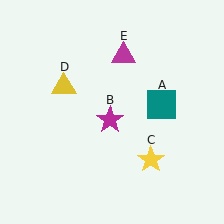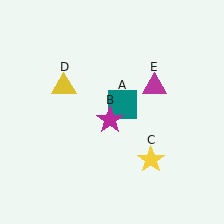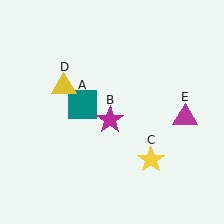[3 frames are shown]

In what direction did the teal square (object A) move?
The teal square (object A) moved left.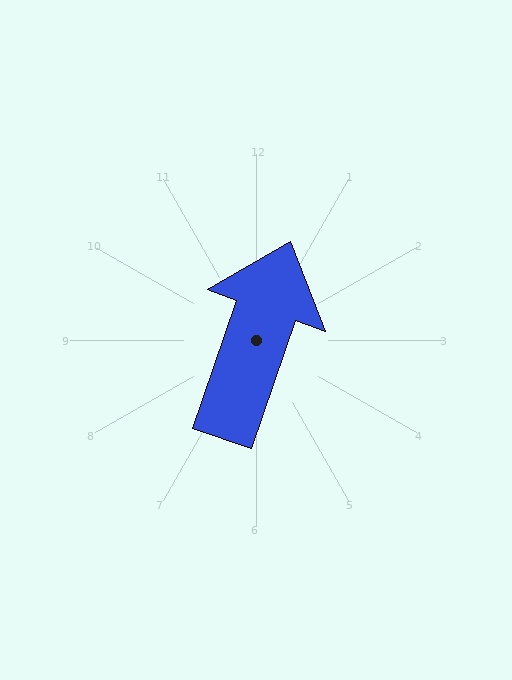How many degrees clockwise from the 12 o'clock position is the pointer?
Approximately 19 degrees.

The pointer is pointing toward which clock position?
Roughly 1 o'clock.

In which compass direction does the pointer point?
North.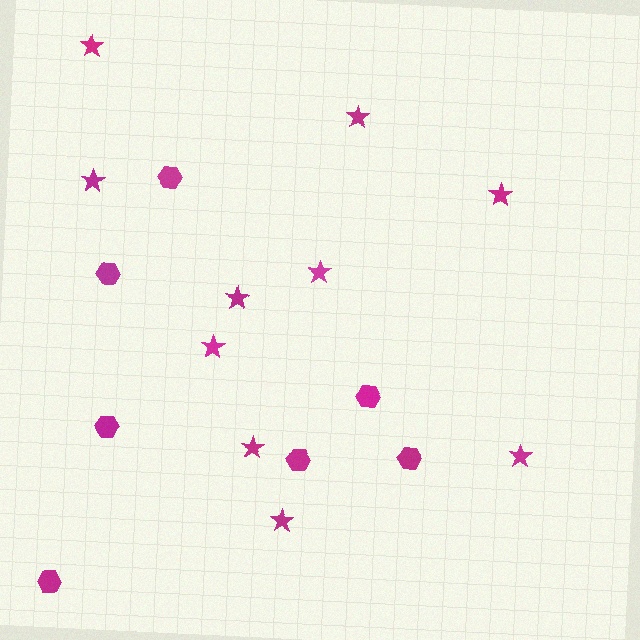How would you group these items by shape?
There are 2 groups: one group of hexagons (7) and one group of stars (10).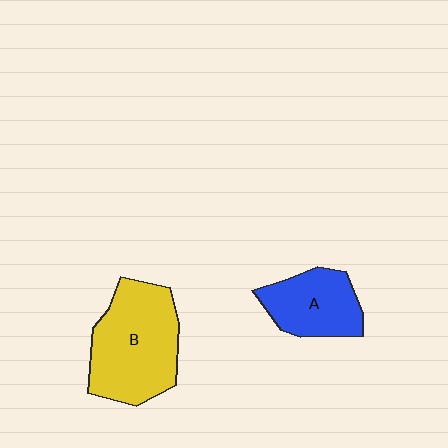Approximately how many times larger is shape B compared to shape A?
Approximately 1.6 times.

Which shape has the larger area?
Shape B (yellow).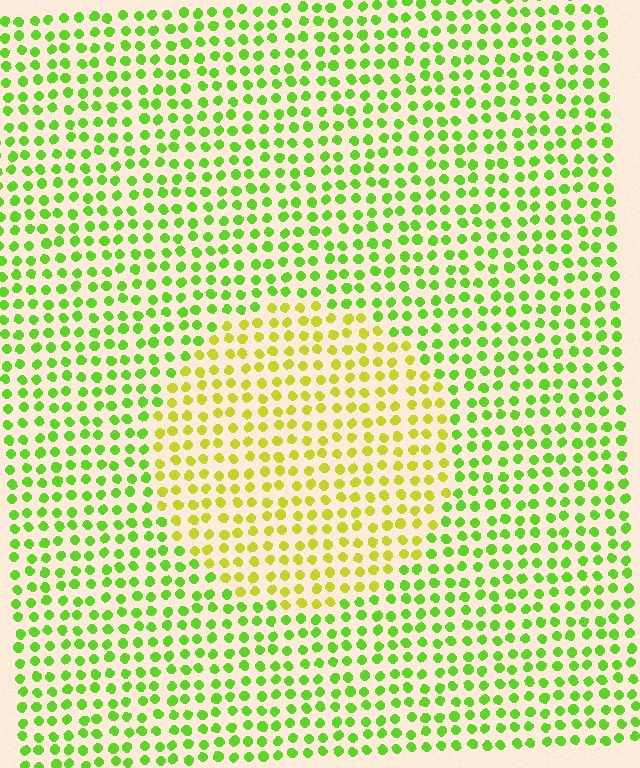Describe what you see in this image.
The image is filled with small lime elements in a uniform arrangement. A circle-shaped region is visible where the elements are tinted to a slightly different hue, forming a subtle color boundary.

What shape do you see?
I see a circle.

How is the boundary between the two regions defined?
The boundary is defined purely by a slight shift in hue (about 35 degrees). Spacing, size, and orientation are identical on both sides.